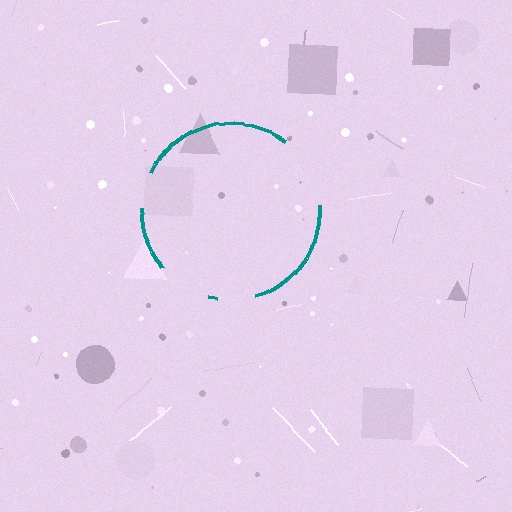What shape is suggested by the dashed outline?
The dashed outline suggests a circle.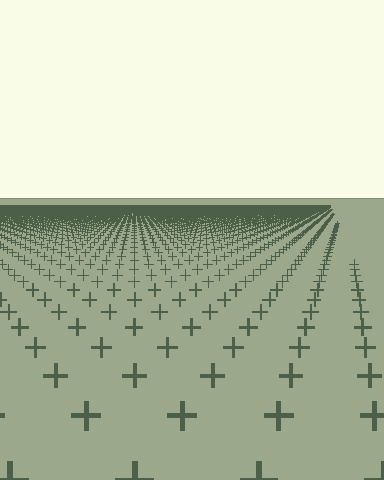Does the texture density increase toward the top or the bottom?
Density increases toward the top.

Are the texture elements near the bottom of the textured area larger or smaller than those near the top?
Larger. Near the bottom, elements are closer to the viewer and appear at a bigger on-screen size.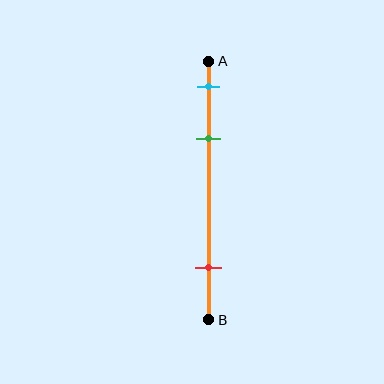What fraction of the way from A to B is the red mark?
The red mark is approximately 80% (0.8) of the way from A to B.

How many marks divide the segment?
There are 3 marks dividing the segment.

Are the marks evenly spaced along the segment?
No, the marks are not evenly spaced.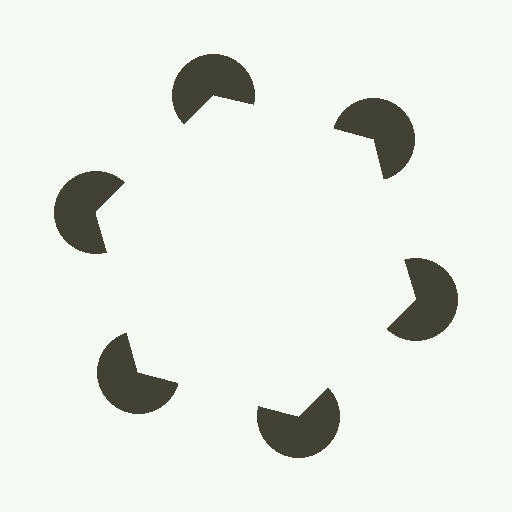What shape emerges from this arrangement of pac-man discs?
An illusory hexagon — its edges are inferred from the aligned wedge cuts in the pac-man discs, not physically drawn.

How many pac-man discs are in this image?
There are 6 — one at each vertex of the illusory hexagon.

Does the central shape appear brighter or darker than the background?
It typically appears slightly brighter than the background, even though no actual brightness change is drawn.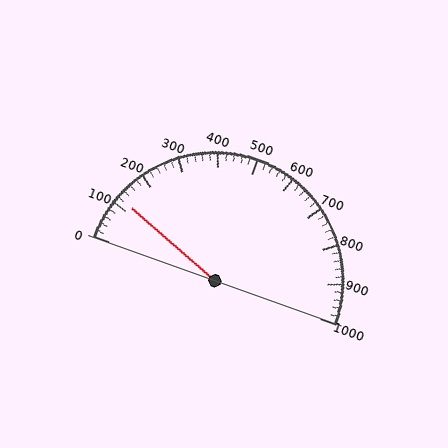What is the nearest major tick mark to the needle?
The nearest major tick mark is 100.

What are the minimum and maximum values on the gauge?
The gauge ranges from 0 to 1000.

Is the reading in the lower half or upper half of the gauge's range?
The reading is in the lower half of the range (0 to 1000).